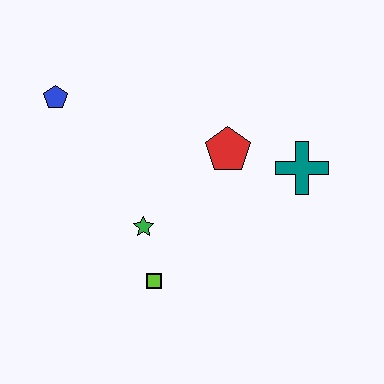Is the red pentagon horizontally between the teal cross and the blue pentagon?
Yes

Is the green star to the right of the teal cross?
No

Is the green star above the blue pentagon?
No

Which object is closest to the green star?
The lime square is closest to the green star.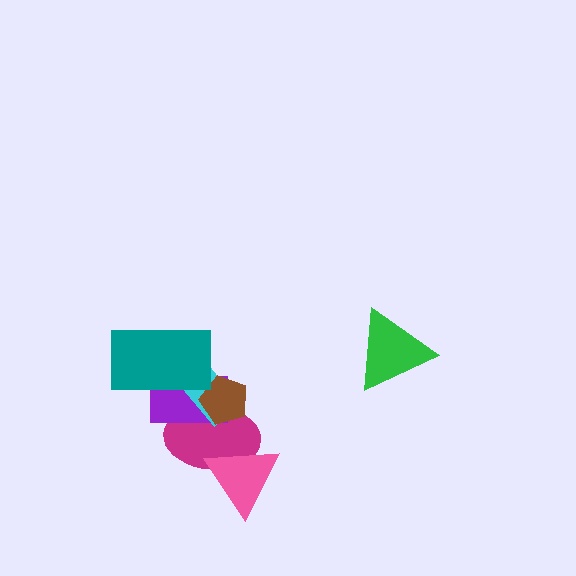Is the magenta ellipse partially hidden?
Yes, it is partially covered by another shape.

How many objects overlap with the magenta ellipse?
4 objects overlap with the magenta ellipse.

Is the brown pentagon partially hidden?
No, no other shape covers it.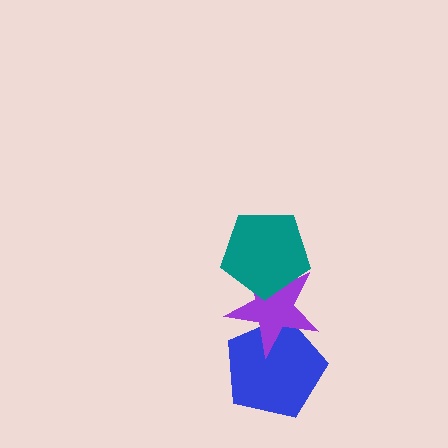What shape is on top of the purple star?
The teal pentagon is on top of the purple star.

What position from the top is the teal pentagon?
The teal pentagon is 1st from the top.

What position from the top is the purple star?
The purple star is 2nd from the top.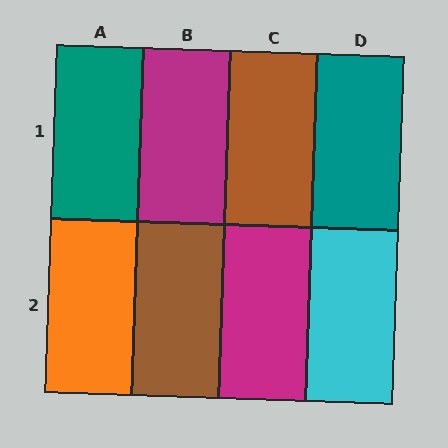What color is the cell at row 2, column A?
Orange.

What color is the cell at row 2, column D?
Cyan.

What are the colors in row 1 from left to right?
Teal, magenta, brown, teal.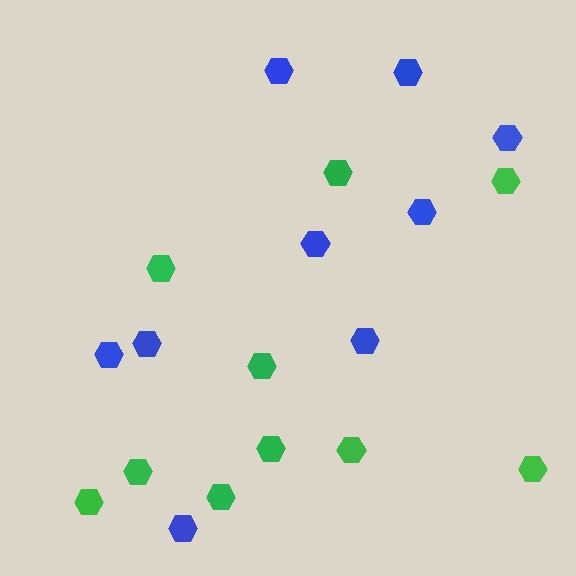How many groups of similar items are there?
There are 2 groups: one group of green hexagons (10) and one group of blue hexagons (9).